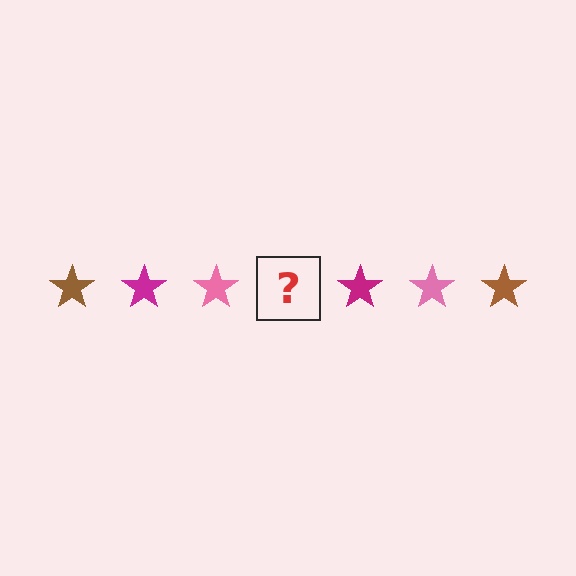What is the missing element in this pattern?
The missing element is a brown star.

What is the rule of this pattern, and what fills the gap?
The rule is that the pattern cycles through brown, magenta, pink stars. The gap should be filled with a brown star.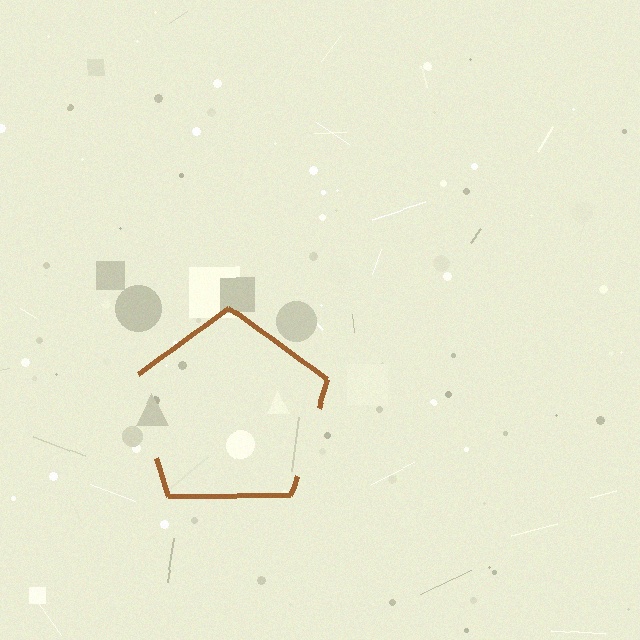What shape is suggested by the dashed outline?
The dashed outline suggests a pentagon.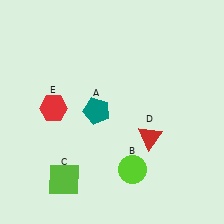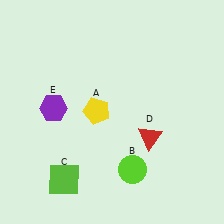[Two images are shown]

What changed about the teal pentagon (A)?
In Image 1, A is teal. In Image 2, it changed to yellow.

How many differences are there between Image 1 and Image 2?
There are 2 differences between the two images.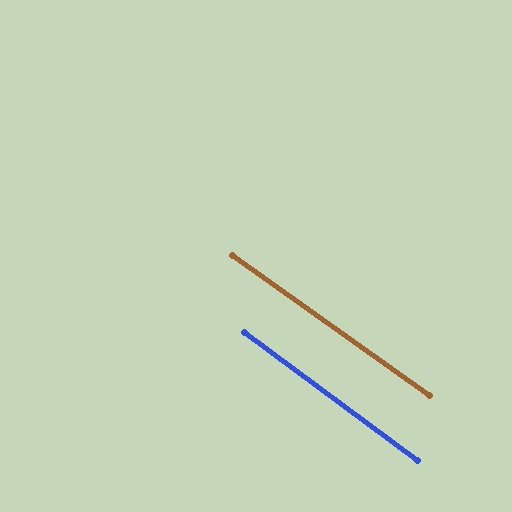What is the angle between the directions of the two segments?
Approximately 1 degree.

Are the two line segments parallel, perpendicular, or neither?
Parallel — their directions differ by only 1.0°.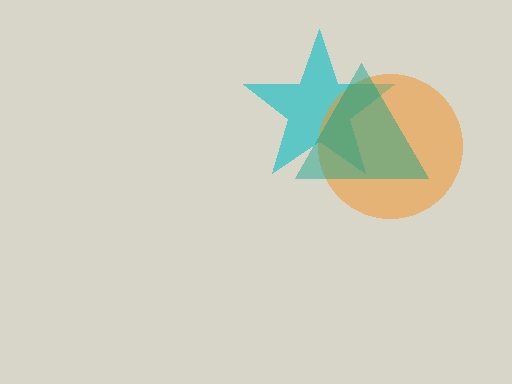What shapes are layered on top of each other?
The layered shapes are: a cyan star, an orange circle, a teal triangle.